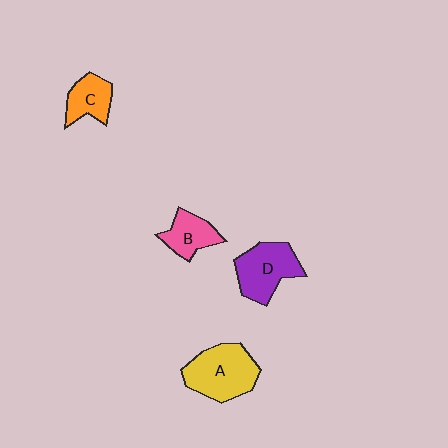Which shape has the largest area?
Shape A (yellow).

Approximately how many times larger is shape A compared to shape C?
Approximately 1.8 times.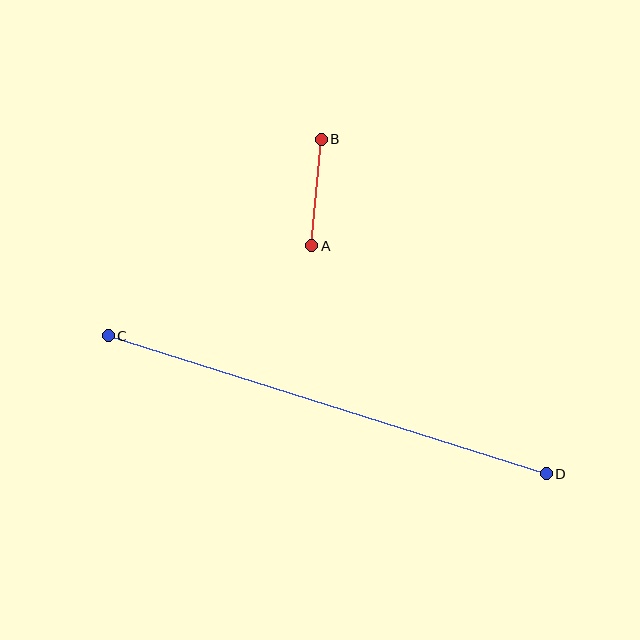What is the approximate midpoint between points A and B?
The midpoint is at approximately (316, 193) pixels.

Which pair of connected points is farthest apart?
Points C and D are farthest apart.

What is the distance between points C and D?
The distance is approximately 459 pixels.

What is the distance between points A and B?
The distance is approximately 107 pixels.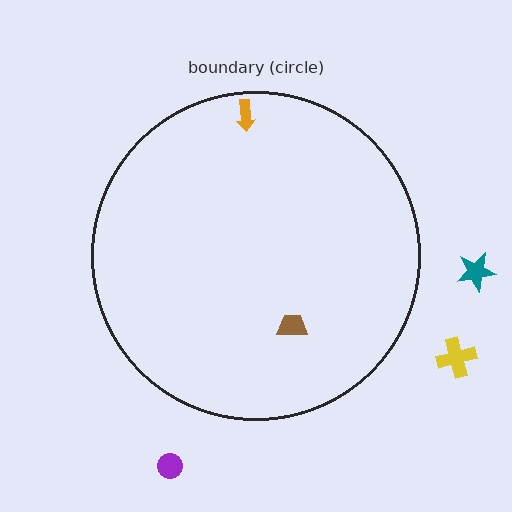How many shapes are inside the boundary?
2 inside, 3 outside.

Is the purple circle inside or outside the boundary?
Outside.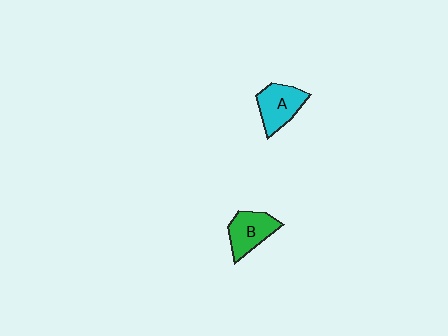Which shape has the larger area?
Shape A (cyan).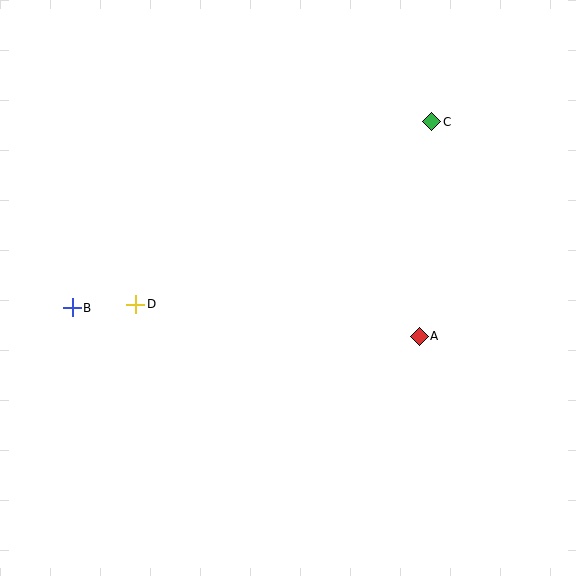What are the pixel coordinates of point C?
Point C is at (432, 122).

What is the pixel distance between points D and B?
The distance between D and B is 64 pixels.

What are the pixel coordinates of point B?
Point B is at (72, 308).